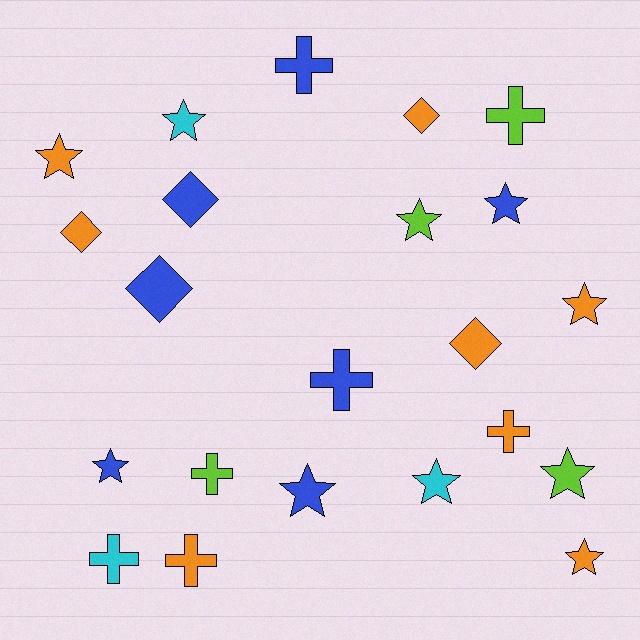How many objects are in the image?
There are 22 objects.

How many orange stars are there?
There are 3 orange stars.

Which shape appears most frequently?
Star, with 10 objects.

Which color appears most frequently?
Orange, with 8 objects.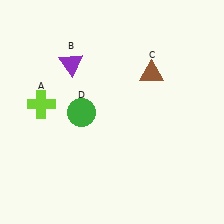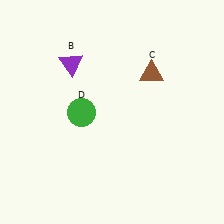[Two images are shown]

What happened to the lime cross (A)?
The lime cross (A) was removed in Image 2. It was in the top-left area of Image 1.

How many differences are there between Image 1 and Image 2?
There is 1 difference between the two images.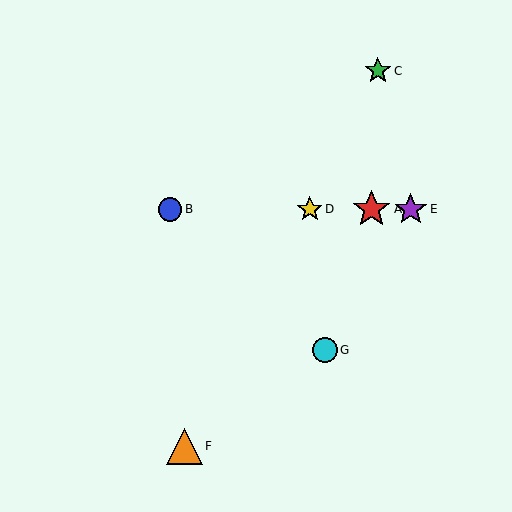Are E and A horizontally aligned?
Yes, both are at y≈209.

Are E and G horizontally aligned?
No, E is at y≈209 and G is at y≈350.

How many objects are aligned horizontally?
4 objects (A, B, D, E) are aligned horizontally.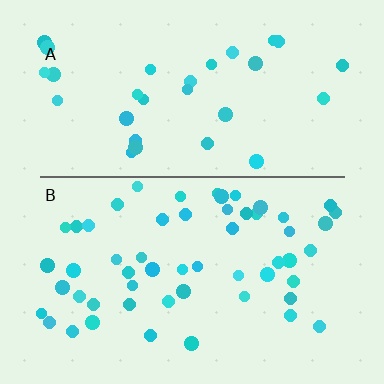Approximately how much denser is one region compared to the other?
Approximately 1.7× — region B over region A.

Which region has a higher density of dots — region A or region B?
B (the bottom).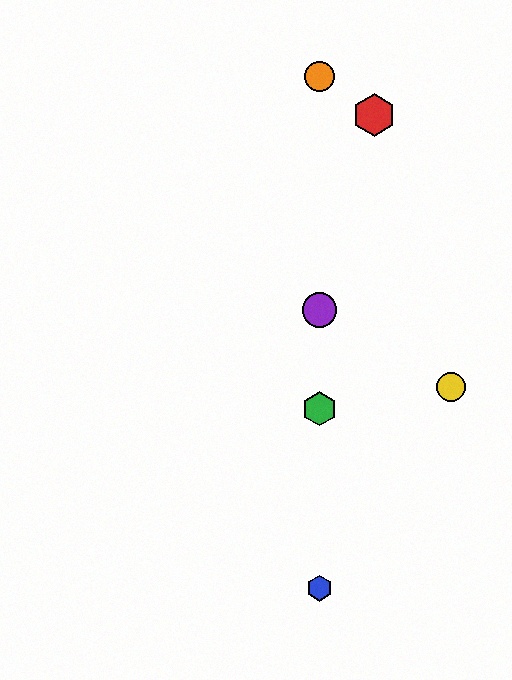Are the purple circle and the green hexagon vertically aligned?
Yes, both are at x≈320.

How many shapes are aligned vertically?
4 shapes (the blue hexagon, the green hexagon, the purple circle, the orange circle) are aligned vertically.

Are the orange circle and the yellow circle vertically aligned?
No, the orange circle is at x≈320 and the yellow circle is at x≈451.